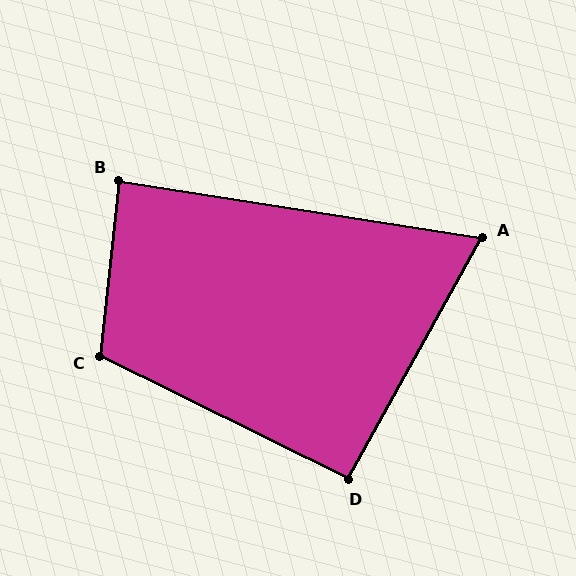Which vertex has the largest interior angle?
C, at approximately 110 degrees.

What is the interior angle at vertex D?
Approximately 93 degrees (approximately right).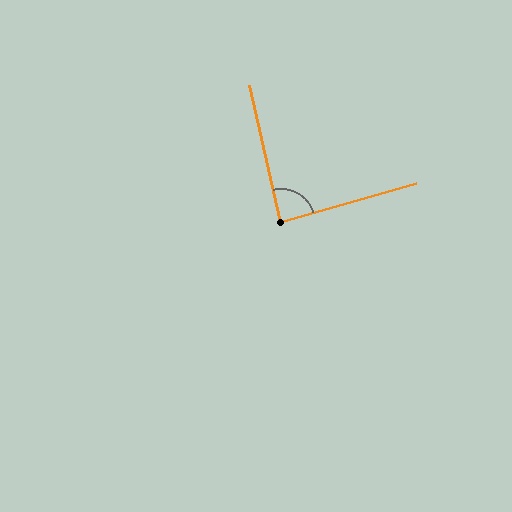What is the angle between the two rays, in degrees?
Approximately 87 degrees.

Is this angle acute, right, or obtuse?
It is approximately a right angle.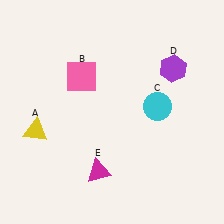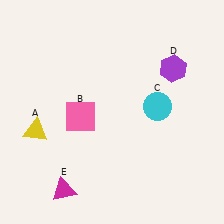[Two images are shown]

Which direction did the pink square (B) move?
The pink square (B) moved down.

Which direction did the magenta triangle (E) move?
The magenta triangle (E) moved left.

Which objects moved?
The objects that moved are: the pink square (B), the magenta triangle (E).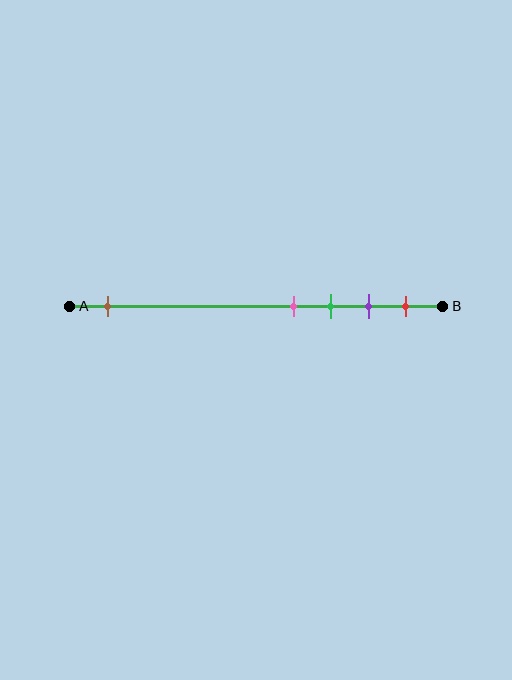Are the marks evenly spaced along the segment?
No, the marks are not evenly spaced.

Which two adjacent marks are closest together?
The pink and green marks are the closest adjacent pair.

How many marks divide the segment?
There are 5 marks dividing the segment.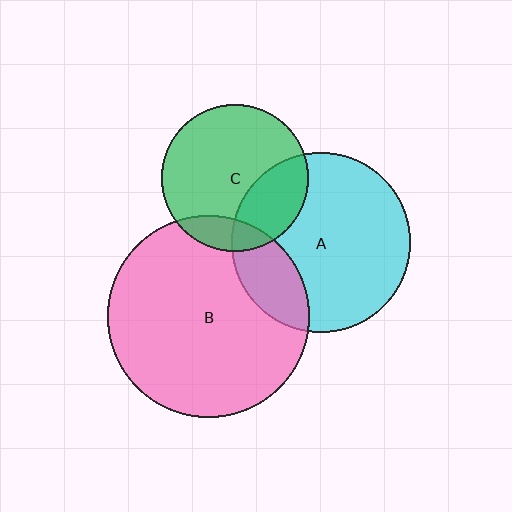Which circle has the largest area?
Circle B (pink).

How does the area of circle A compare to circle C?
Approximately 1.5 times.